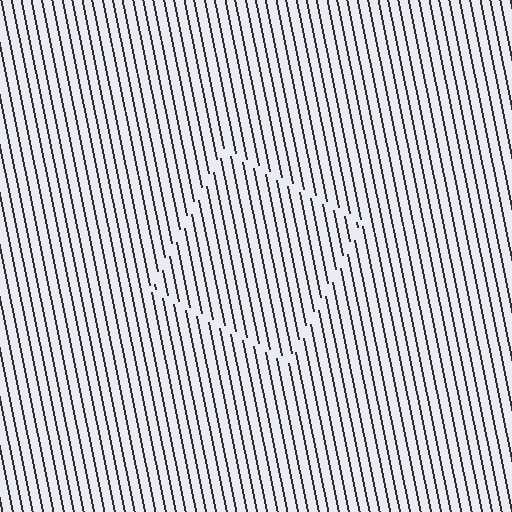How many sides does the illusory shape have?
4 sides — the line-ends trace a square.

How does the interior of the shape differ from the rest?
The interior of the shape contains the same grating, shifted by half a period — the contour is defined by the phase discontinuity where line-ends from the inner and outer gratings abut.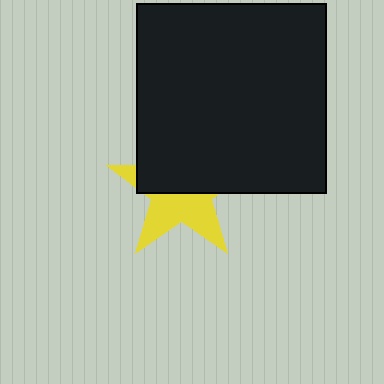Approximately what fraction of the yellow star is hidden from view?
Roughly 53% of the yellow star is hidden behind the black square.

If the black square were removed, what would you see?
You would see the complete yellow star.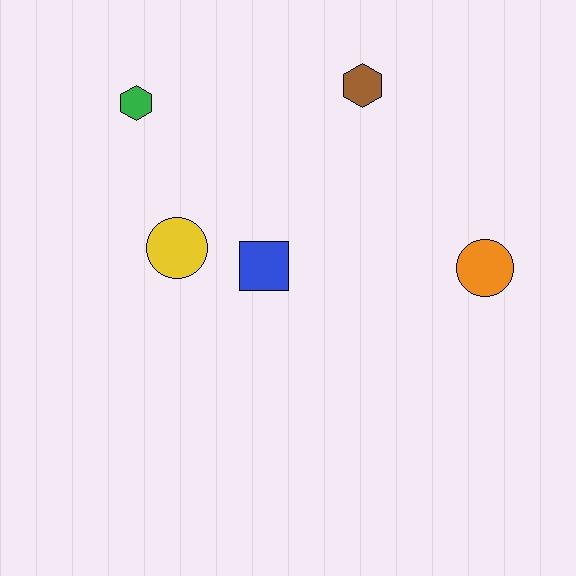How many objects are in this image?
There are 5 objects.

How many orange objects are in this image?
There is 1 orange object.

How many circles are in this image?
There are 2 circles.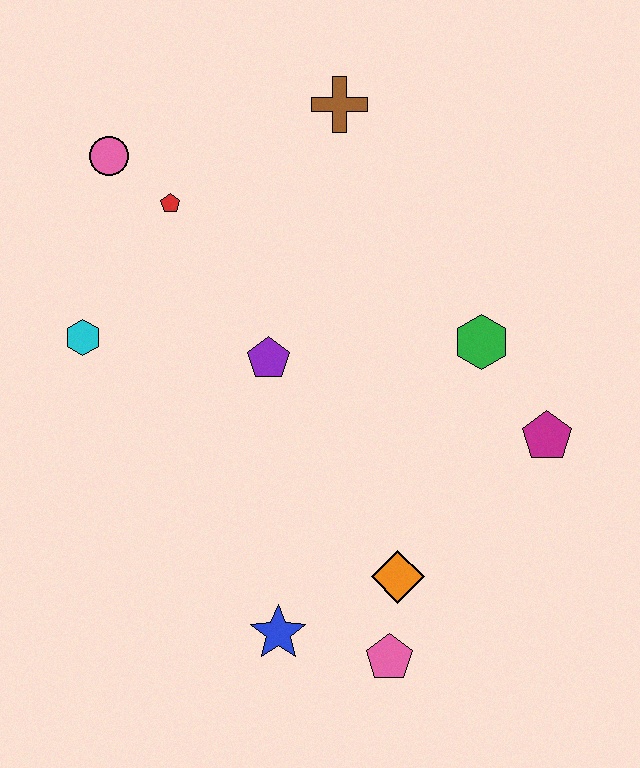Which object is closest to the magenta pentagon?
The green hexagon is closest to the magenta pentagon.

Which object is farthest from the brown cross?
The pink pentagon is farthest from the brown cross.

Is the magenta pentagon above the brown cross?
No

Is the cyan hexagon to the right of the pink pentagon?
No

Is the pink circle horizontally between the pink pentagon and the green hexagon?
No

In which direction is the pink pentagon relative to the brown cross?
The pink pentagon is below the brown cross.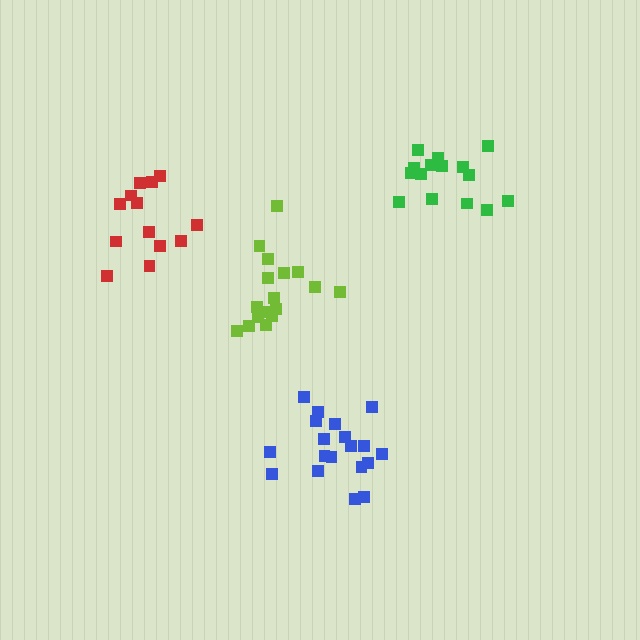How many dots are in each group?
Group 1: 17 dots, Group 2: 15 dots, Group 3: 13 dots, Group 4: 19 dots (64 total).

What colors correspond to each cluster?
The clusters are colored: lime, green, red, blue.